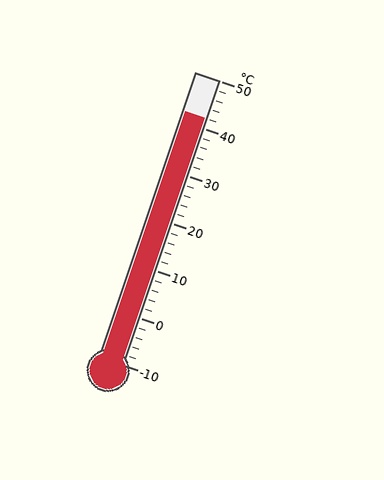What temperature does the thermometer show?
The thermometer shows approximately 42°C.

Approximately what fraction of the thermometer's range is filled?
The thermometer is filled to approximately 85% of its range.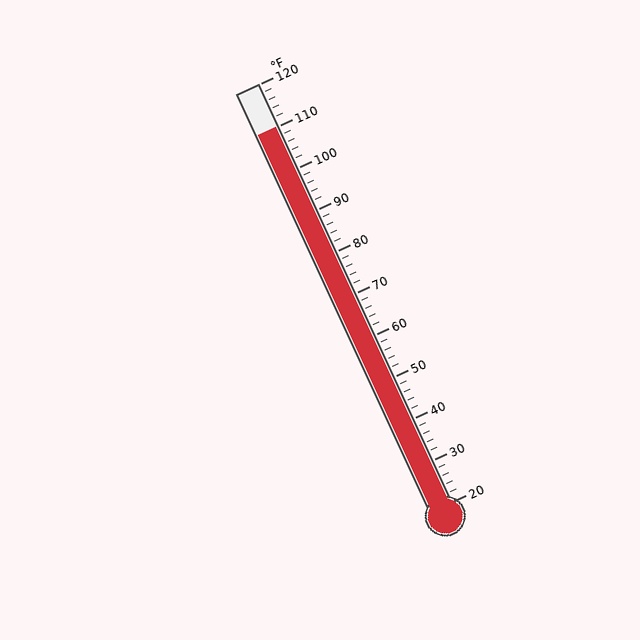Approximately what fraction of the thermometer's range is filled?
The thermometer is filled to approximately 90% of its range.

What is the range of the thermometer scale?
The thermometer scale ranges from 20°F to 120°F.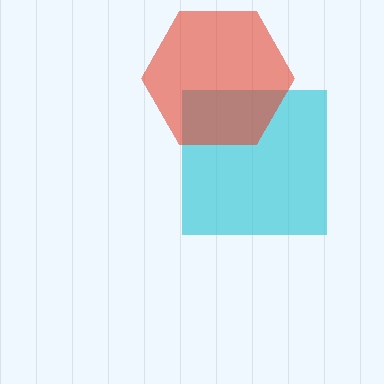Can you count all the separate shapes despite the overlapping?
Yes, there are 2 separate shapes.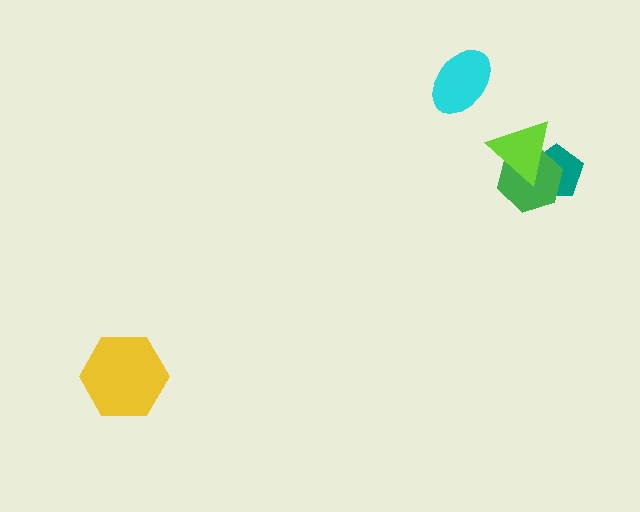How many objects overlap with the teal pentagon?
2 objects overlap with the teal pentagon.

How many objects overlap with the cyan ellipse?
0 objects overlap with the cyan ellipse.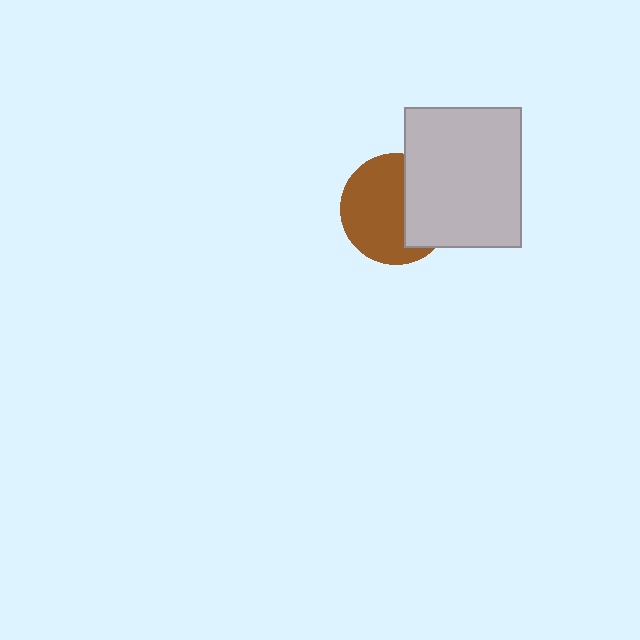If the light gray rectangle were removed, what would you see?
You would see the complete brown circle.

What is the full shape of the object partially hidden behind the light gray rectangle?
The partially hidden object is a brown circle.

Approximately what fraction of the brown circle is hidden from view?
Roughly 38% of the brown circle is hidden behind the light gray rectangle.